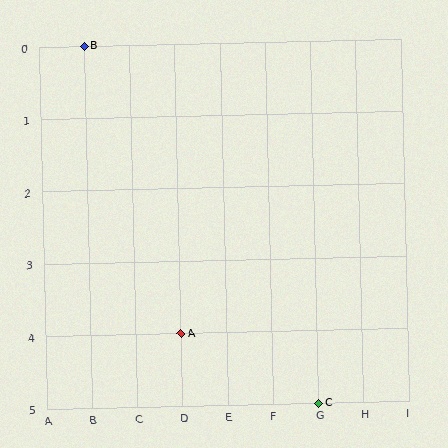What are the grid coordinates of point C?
Point C is at grid coordinates (G, 5).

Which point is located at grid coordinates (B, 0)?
Point B is at (B, 0).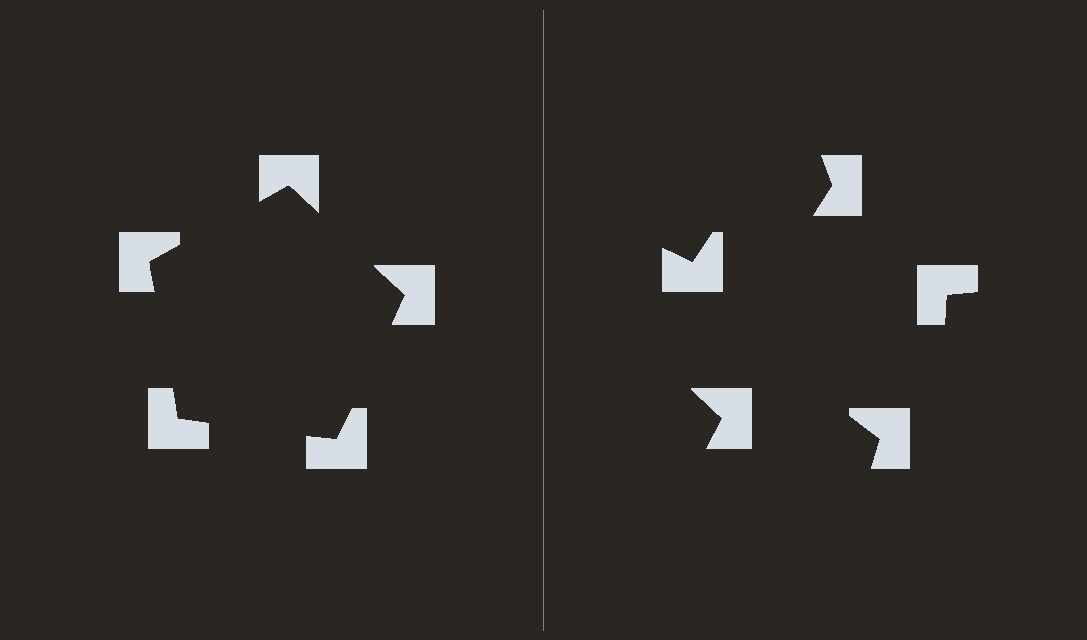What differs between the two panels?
The notched squares are positioned identically on both sides; only the wedge orientations differ. On the left they align to a pentagon; on the right they are misaligned.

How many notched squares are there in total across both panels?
10 — 5 on each side.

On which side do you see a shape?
An illusory pentagon appears on the left side. On the right side the wedge cuts are rotated, so no coherent shape forms.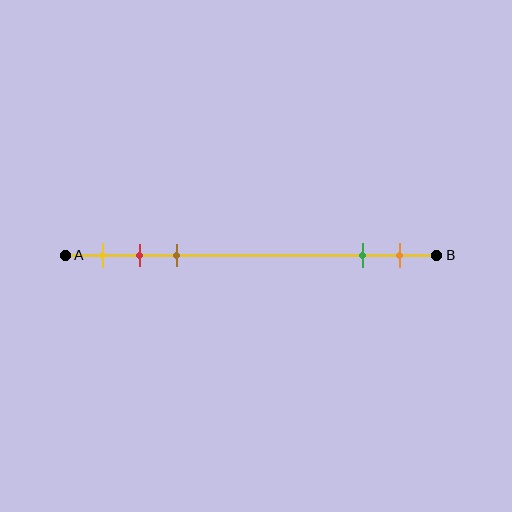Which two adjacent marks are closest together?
The red and brown marks are the closest adjacent pair.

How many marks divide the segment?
There are 5 marks dividing the segment.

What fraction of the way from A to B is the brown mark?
The brown mark is approximately 30% (0.3) of the way from A to B.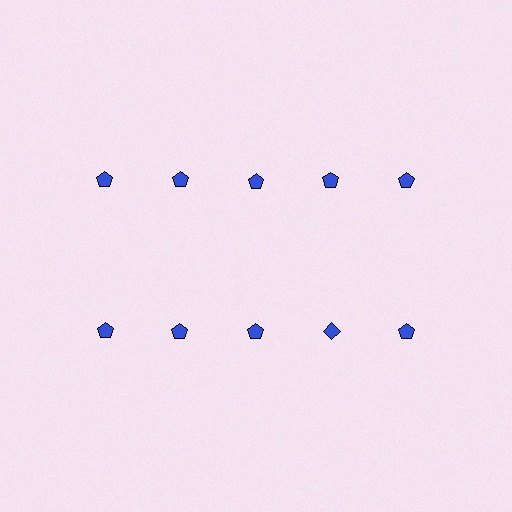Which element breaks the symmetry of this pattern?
The blue diamond in the second row, second from right column breaks the symmetry. All other shapes are blue pentagons.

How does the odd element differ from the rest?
It has a different shape: diamond instead of pentagon.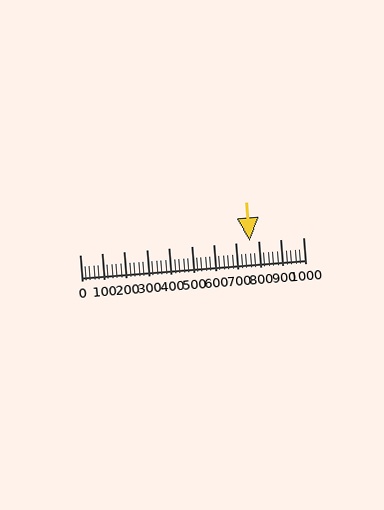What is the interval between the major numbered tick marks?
The major tick marks are spaced 100 units apart.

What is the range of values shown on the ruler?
The ruler shows values from 0 to 1000.